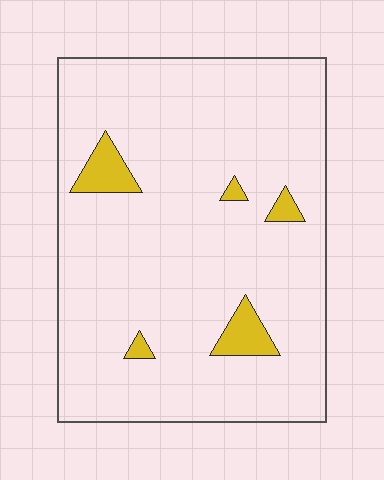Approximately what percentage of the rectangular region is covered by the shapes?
Approximately 5%.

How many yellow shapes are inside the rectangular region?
5.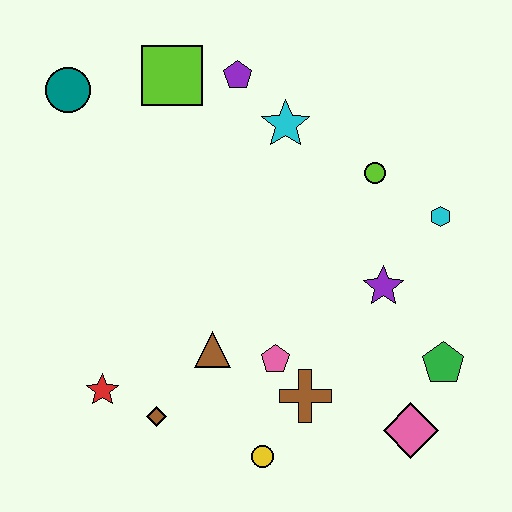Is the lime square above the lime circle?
Yes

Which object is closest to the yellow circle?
The brown cross is closest to the yellow circle.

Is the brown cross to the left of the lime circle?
Yes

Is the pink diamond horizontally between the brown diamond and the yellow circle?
No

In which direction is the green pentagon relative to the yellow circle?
The green pentagon is to the right of the yellow circle.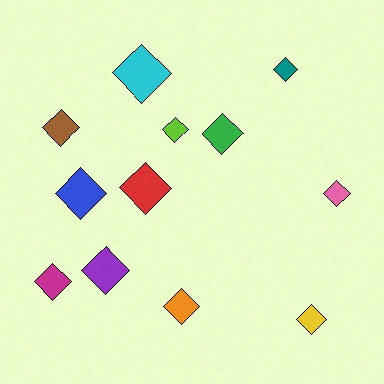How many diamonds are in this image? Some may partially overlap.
There are 12 diamonds.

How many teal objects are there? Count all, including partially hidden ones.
There is 1 teal object.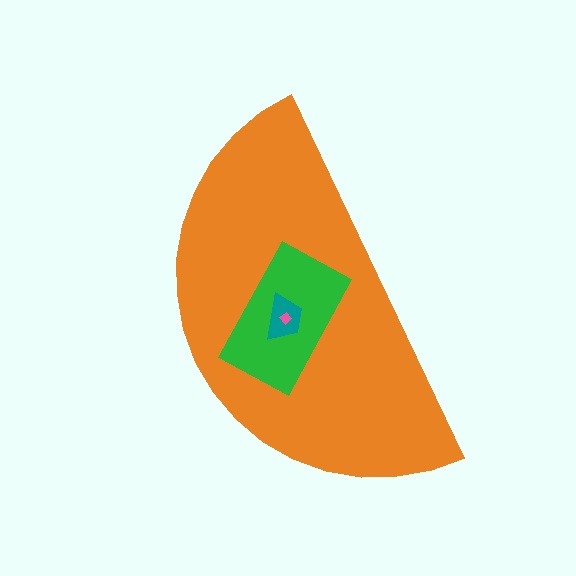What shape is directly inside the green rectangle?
The teal trapezoid.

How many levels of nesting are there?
4.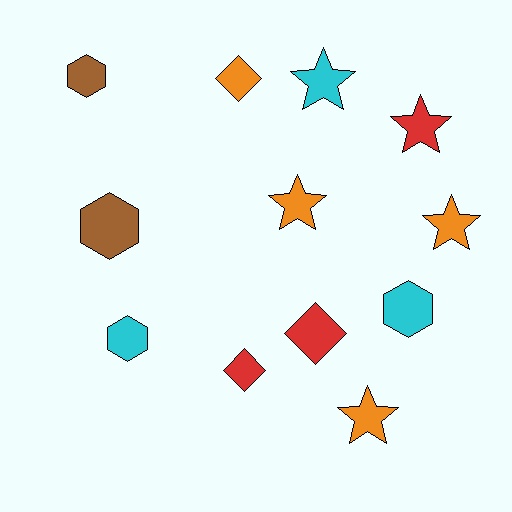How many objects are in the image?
There are 12 objects.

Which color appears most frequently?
Orange, with 4 objects.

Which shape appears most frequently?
Star, with 5 objects.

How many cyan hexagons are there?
There are 2 cyan hexagons.